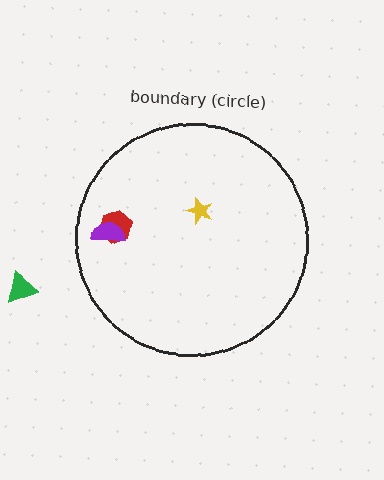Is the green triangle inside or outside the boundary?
Outside.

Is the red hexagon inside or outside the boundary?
Inside.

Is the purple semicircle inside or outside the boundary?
Inside.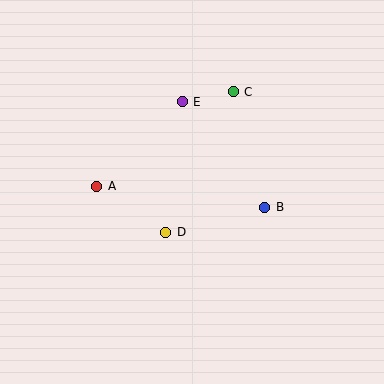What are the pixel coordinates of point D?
Point D is at (166, 232).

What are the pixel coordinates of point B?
Point B is at (265, 207).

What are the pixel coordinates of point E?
Point E is at (182, 102).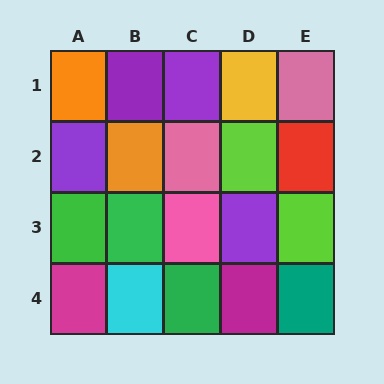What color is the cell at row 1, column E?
Pink.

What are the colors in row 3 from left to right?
Green, green, pink, purple, lime.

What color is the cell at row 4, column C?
Green.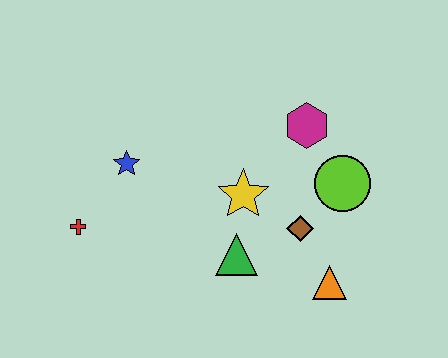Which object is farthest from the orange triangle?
The red cross is farthest from the orange triangle.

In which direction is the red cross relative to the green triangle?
The red cross is to the left of the green triangle.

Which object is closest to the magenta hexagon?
The lime circle is closest to the magenta hexagon.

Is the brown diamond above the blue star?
No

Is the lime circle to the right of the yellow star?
Yes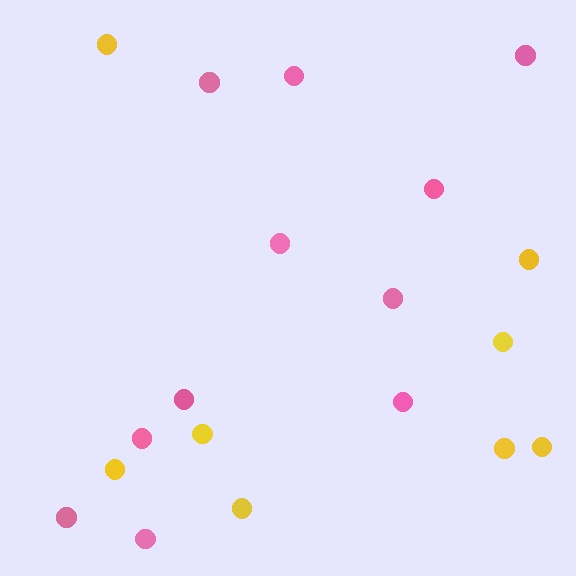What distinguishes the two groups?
There are 2 groups: one group of yellow circles (8) and one group of pink circles (11).